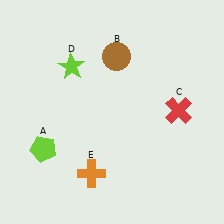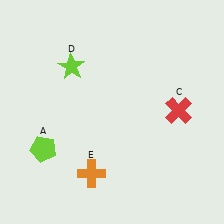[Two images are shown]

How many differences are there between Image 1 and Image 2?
There is 1 difference between the two images.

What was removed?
The brown circle (B) was removed in Image 2.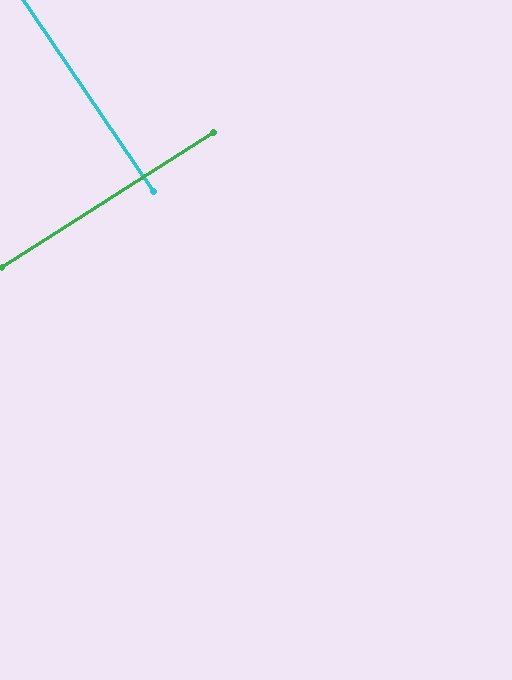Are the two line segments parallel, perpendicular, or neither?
Perpendicular — they meet at approximately 88°.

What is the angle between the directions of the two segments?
Approximately 88 degrees.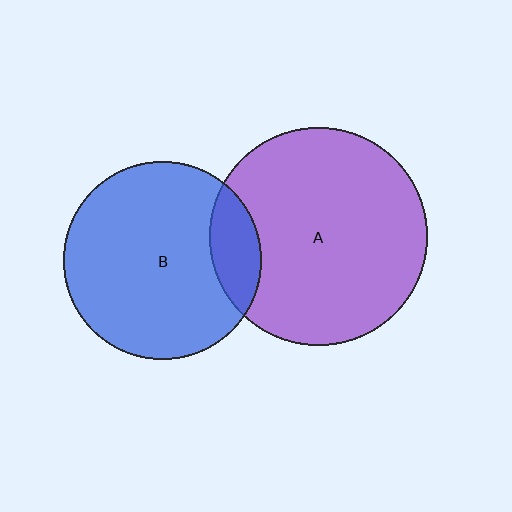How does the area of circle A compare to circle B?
Approximately 1.2 times.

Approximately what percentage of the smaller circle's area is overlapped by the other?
Approximately 15%.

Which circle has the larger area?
Circle A (purple).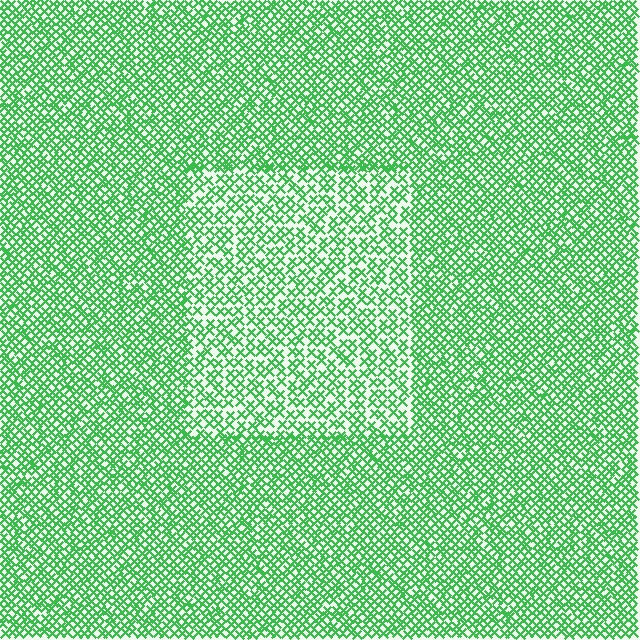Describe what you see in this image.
The image contains small green elements arranged at two different densities. A rectangle-shaped region is visible where the elements are less densely packed than the surrounding area.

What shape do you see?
I see a rectangle.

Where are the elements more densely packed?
The elements are more densely packed outside the rectangle boundary.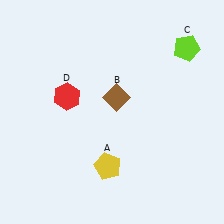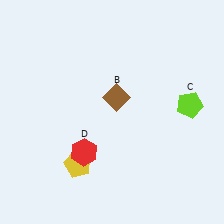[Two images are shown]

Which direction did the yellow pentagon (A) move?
The yellow pentagon (A) moved left.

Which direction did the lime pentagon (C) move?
The lime pentagon (C) moved down.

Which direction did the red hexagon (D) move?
The red hexagon (D) moved down.